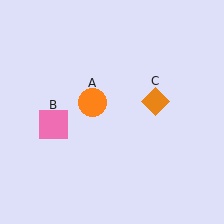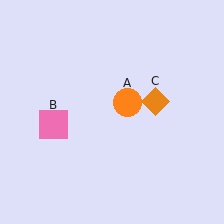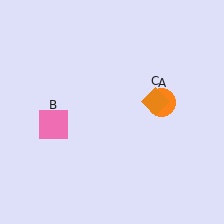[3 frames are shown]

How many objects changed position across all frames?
1 object changed position: orange circle (object A).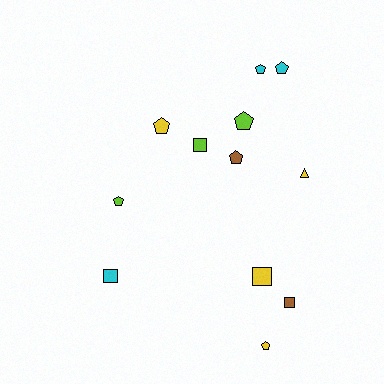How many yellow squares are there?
There is 1 yellow square.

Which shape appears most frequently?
Pentagon, with 7 objects.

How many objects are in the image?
There are 12 objects.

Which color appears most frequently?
Yellow, with 4 objects.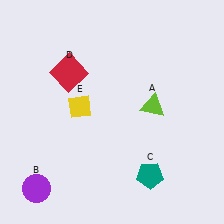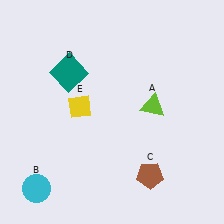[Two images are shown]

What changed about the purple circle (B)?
In Image 1, B is purple. In Image 2, it changed to cyan.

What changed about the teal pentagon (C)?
In Image 1, C is teal. In Image 2, it changed to brown.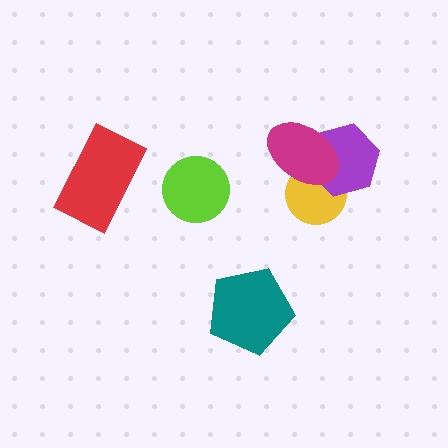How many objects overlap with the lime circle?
0 objects overlap with the lime circle.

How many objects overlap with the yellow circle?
2 objects overlap with the yellow circle.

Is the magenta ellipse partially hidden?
No, no other shape covers it.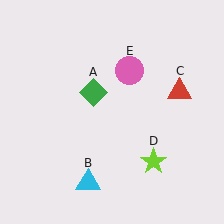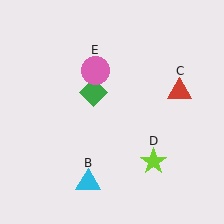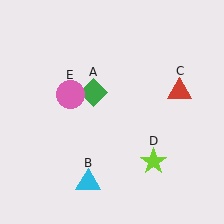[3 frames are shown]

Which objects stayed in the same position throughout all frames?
Green diamond (object A) and cyan triangle (object B) and red triangle (object C) and lime star (object D) remained stationary.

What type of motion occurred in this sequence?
The pink circle (object E) rotated counterclockwise around the center of the scene.